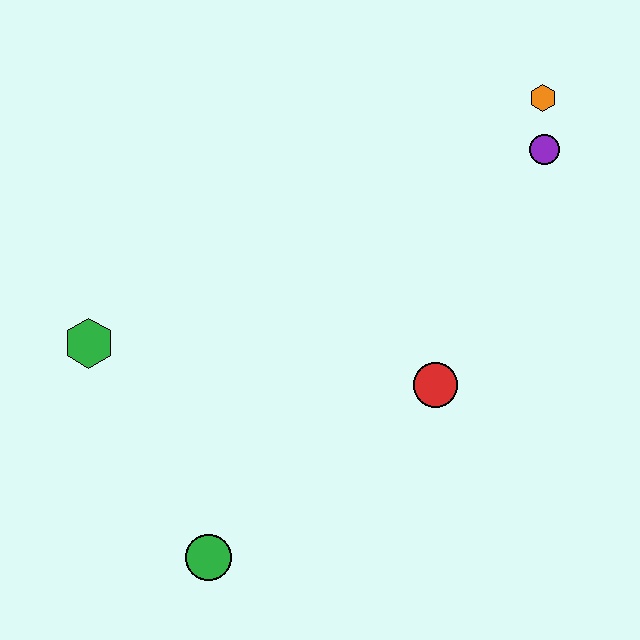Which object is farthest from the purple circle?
The green circle is farthest from the purple circle.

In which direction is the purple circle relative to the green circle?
The purple circle is above the green circle.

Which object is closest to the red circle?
The purple circle is closest to the red circle.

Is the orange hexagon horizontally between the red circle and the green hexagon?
No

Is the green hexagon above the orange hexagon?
No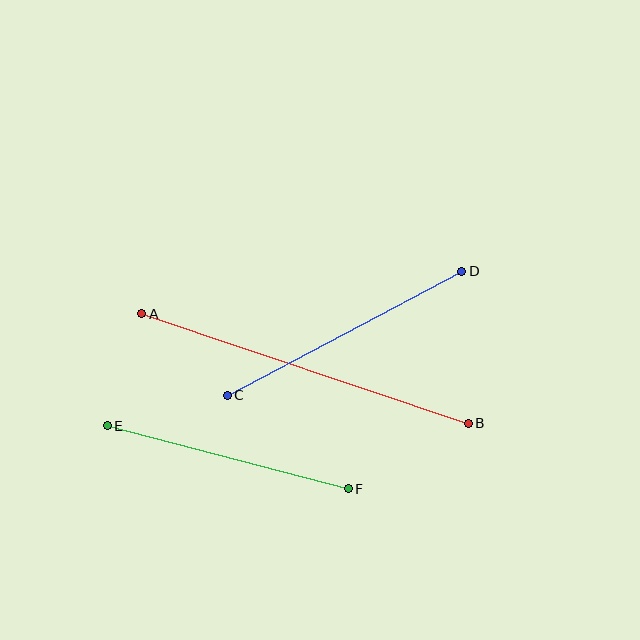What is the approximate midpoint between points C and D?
The midpoint is at approximately (344, 333) pixels.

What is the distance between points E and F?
The distance is approximately 249 pixels.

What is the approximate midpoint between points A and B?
The midpoint is at approximately (305, 368) pixels.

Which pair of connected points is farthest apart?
Points A and B are farthest apart.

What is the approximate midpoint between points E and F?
The midpoint is at approximately (228, 457) pixels.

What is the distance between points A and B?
The distance is approximately 344 pixels.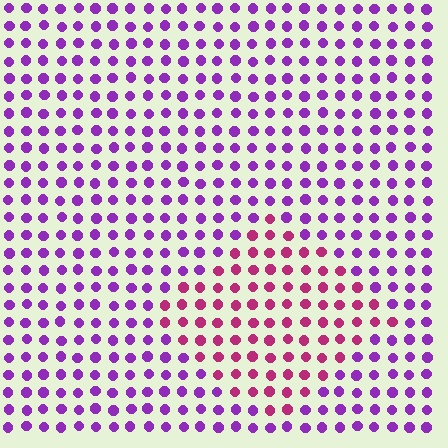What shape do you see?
I see a diamond.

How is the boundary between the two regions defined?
The boundary is defined purely by a slight shift in hue (about 44 degrees). Spacing, size, and orientation are identical on both sides.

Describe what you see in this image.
The image is filled with small purple elements in a uniform arrangement. A diamond-shaped region is visible where the elements are tinted to a slightly different hue, forming a subtle color boundary.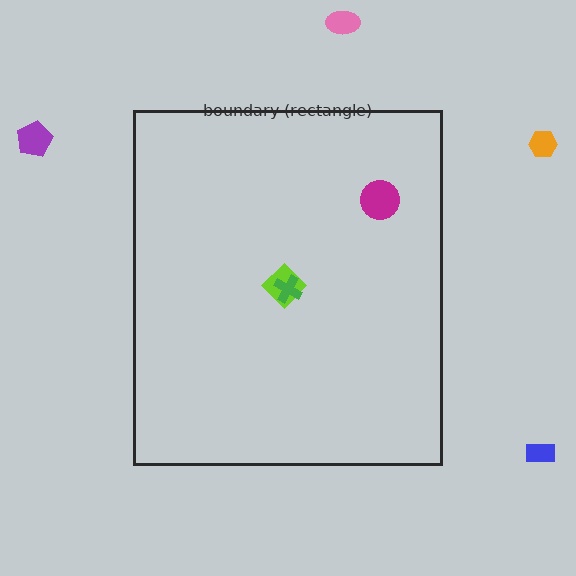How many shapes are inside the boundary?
3 inside, 4 outside.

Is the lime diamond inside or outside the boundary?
Inside.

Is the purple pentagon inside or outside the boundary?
Outside.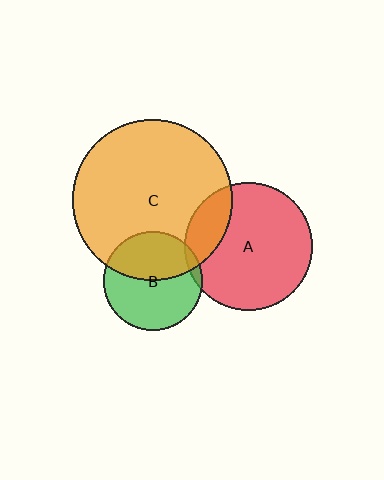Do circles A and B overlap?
Yes.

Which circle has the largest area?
Circle C (orange).